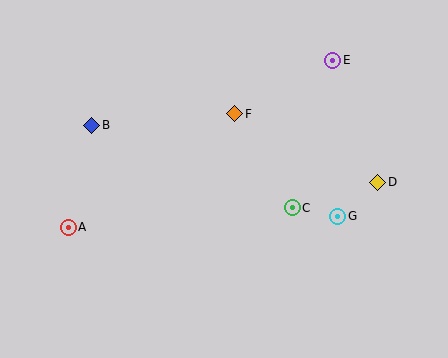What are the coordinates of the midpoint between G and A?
The midpoint between G and A is at (203, 222).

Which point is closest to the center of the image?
Point F at (235, 114) is closest to the center.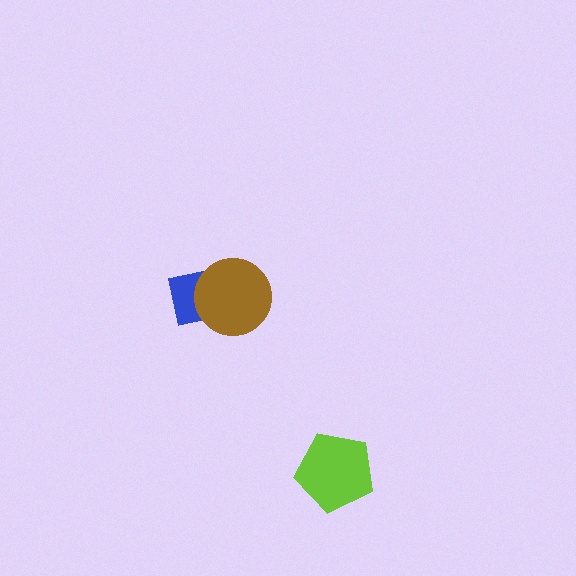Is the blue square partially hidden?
Yes, it is partially covered by another shape.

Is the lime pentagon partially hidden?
No, no other shape covers it.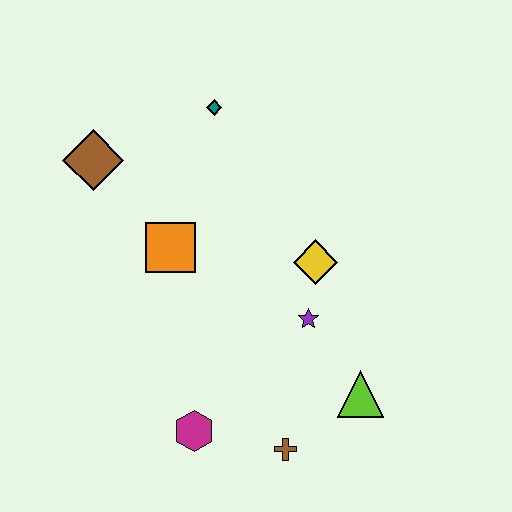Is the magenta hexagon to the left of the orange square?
No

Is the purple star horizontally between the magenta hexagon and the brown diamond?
No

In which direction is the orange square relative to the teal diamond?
The orange square is below the teal diamond.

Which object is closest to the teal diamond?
The brown diamond is closest to the teal diamond.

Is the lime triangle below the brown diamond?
Yes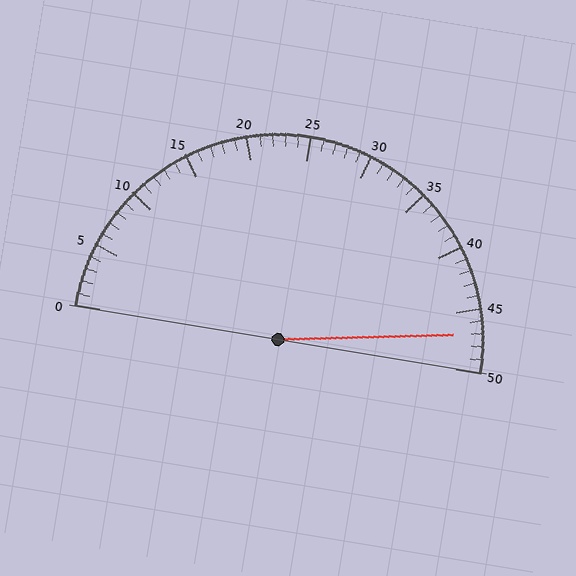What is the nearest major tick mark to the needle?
The nearest major tick mark is 45.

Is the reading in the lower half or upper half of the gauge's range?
The reading is in the upper half of the range (0 to 50).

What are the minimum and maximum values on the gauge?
The gauge ranges from 0 to 50.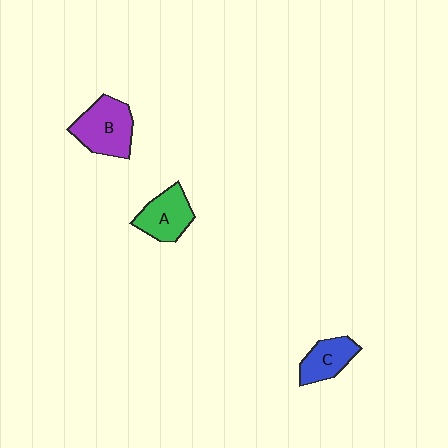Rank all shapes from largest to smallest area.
From largest to smallest: B (purple), A (green), C (blue).